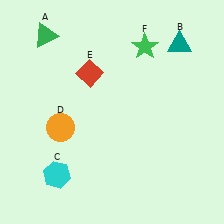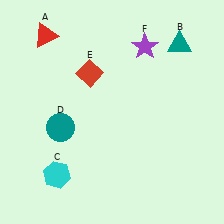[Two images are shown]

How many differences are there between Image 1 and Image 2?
There are 3 differences between the two images.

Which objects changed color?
A changed from green to red. D changed from orange to teal. F changed from green to purple.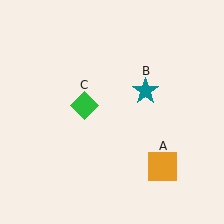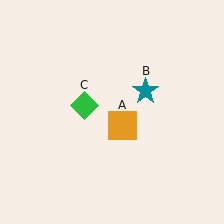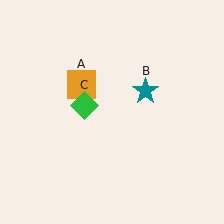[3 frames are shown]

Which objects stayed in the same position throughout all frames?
Teal star (object B) and green diamond (object C) remained stationary.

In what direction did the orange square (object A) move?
The orange square (object A) moved up and to the left.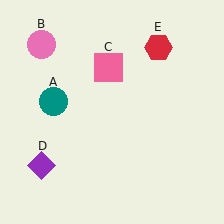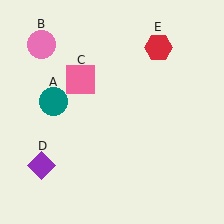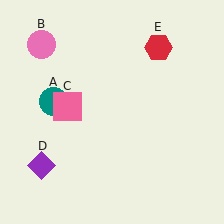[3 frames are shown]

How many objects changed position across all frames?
1 object changed position: pink square (object C).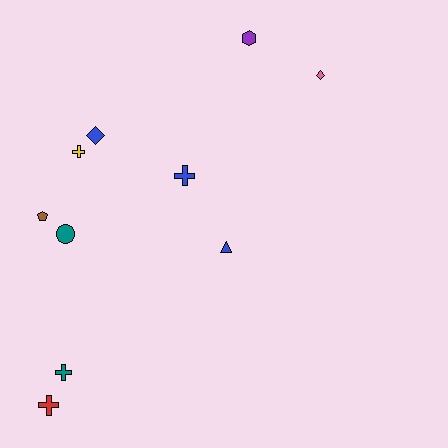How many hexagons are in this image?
There is 1 hexagon.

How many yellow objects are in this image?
There is 1 yellow object.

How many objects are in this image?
There are 10 objects.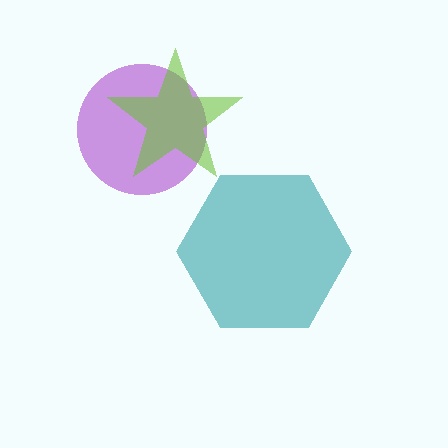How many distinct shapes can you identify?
There are 3 distinct shapes: a teal hexagon, a purple circle, a lime star.